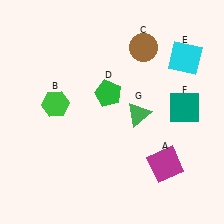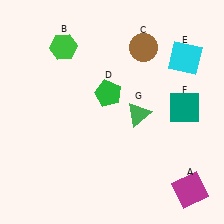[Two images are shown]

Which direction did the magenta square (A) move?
The magenta square (A) moved down.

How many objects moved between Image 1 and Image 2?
2 objects moved between the two images.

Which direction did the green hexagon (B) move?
The green hexagon (B) moved up.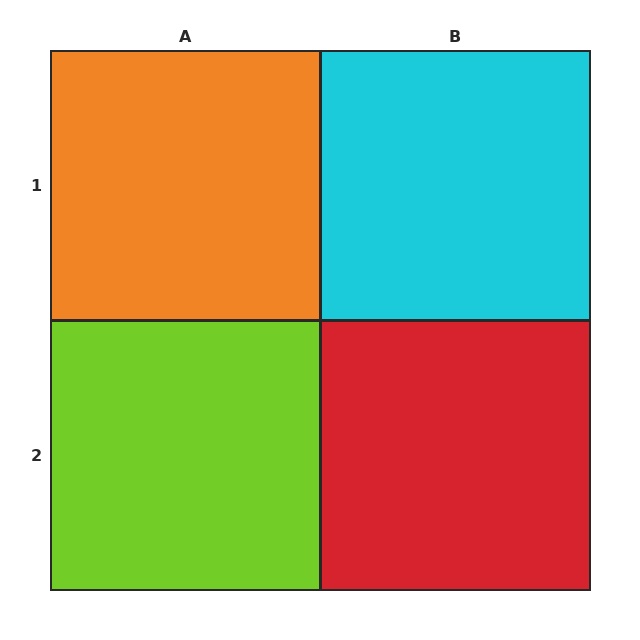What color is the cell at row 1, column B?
Cyan.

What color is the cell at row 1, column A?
Orange.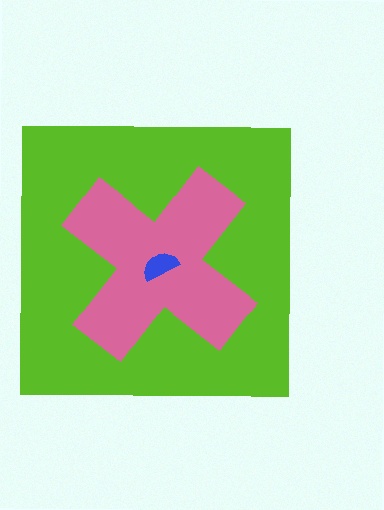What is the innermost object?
The blue semicircle.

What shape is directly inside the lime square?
The pink cross.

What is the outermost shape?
The lime square.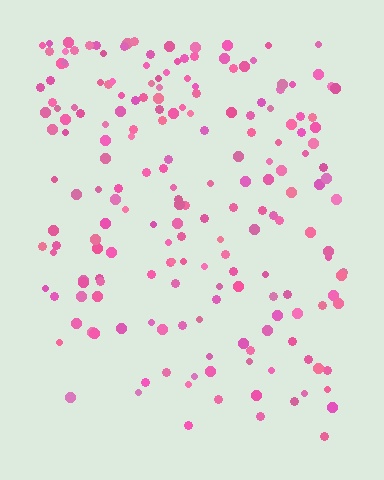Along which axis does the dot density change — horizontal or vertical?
Vertical.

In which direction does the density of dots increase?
From bottom to top, with the top side densest.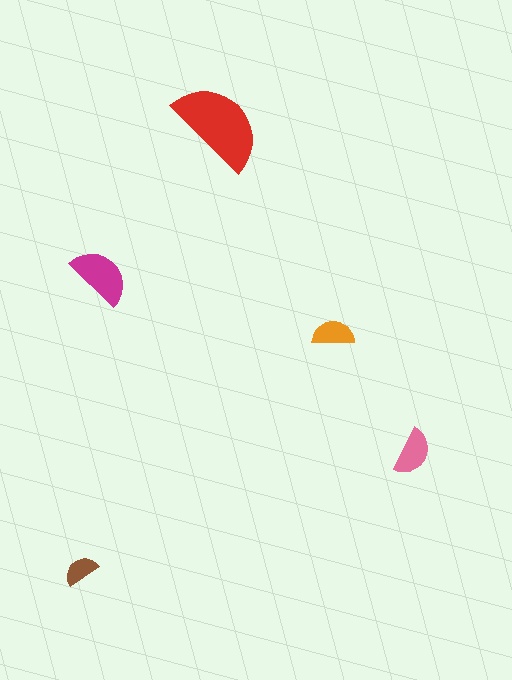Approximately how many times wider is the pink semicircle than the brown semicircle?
About 1.5 times wider.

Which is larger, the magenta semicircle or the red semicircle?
The red one.